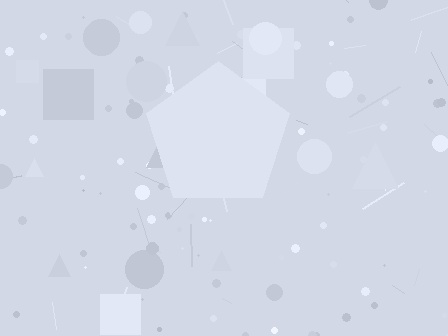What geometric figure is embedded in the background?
A pentagon is embedded in the background.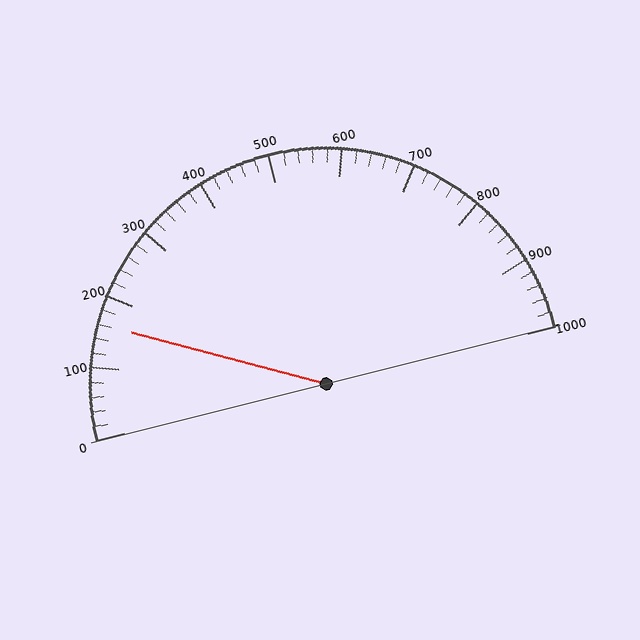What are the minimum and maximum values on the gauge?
The gauge ranges from 0 to 1000.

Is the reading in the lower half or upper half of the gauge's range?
The reading is in the lower half of the range (0 to 1000).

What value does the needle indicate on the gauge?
The needle indicates approximately 160.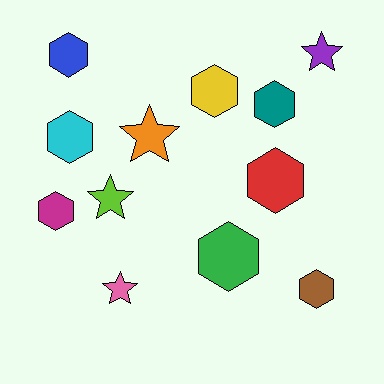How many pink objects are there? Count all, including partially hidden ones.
There is 1 pink object.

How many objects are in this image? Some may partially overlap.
There are 12 objects.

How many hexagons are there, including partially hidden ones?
There are 8 hexagons.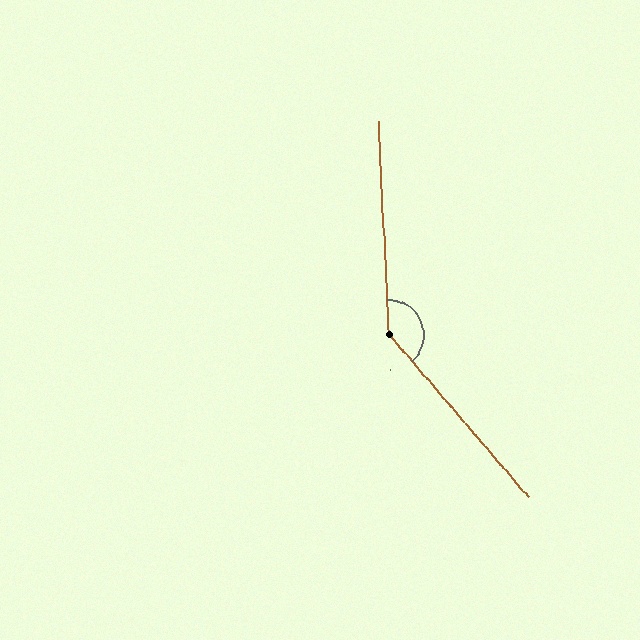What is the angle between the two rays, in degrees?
Approximately 142 degrees.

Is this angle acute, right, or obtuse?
It is obtuse.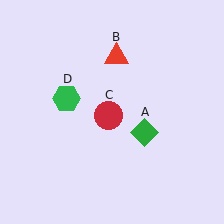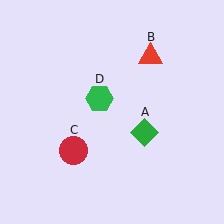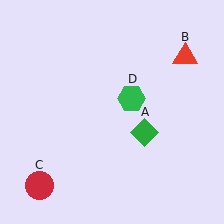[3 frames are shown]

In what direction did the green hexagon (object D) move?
The green hexagon (object D) moved right.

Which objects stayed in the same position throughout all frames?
Green diamond (object A) remained stationary.